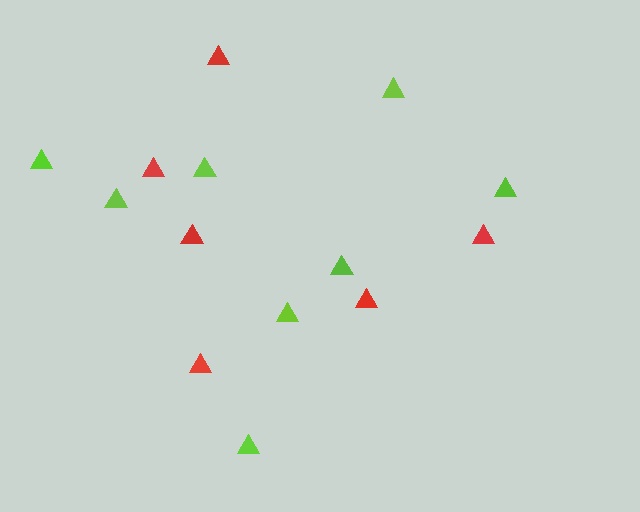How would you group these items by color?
There are 2 groups: one group of red triangles (6) and one group of lime triangles (8).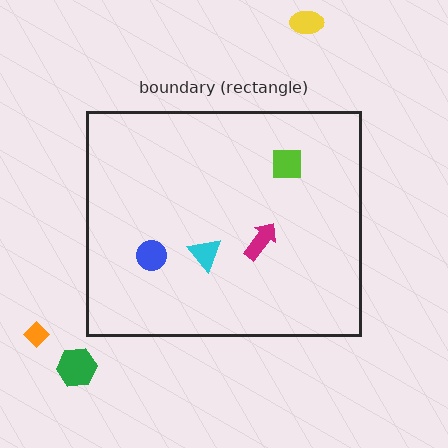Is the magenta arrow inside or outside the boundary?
Inside.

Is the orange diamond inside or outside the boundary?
Outside.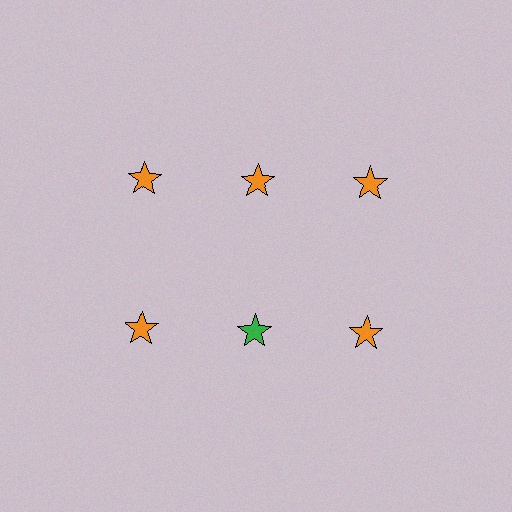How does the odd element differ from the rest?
It has a different color: green instead of orange.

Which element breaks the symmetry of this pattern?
The green star in the second row, second from left column breaks the symmetry. All other shapes are orange stars.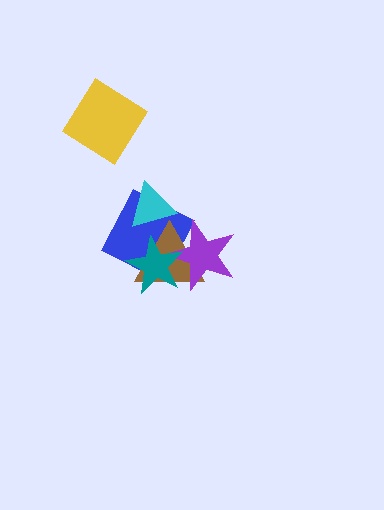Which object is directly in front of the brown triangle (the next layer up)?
The cyan triangle is directly in front of the brown triangle.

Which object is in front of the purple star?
The teal star is in front of the purple star.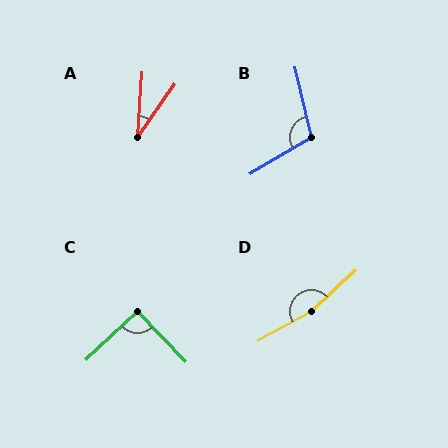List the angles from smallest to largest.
A (31°), C (91°), B (107°), D (166°).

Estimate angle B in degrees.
Approximately 107 degrees.